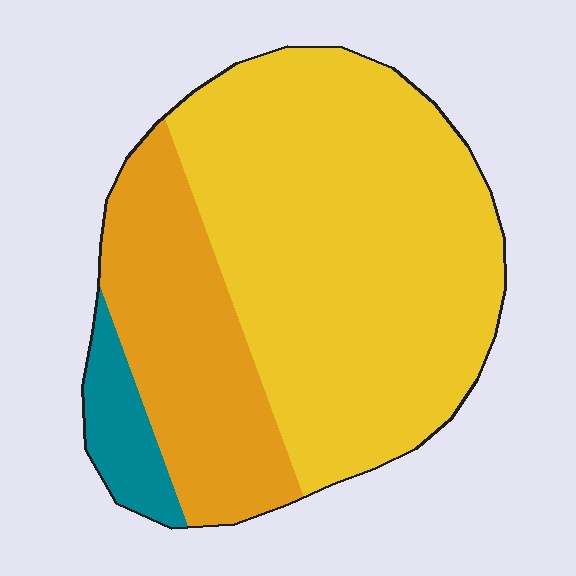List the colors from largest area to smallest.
From largest to smallest: yellow, orange, teal.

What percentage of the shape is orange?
Orange takes up about one quarter (1/4) of the shape.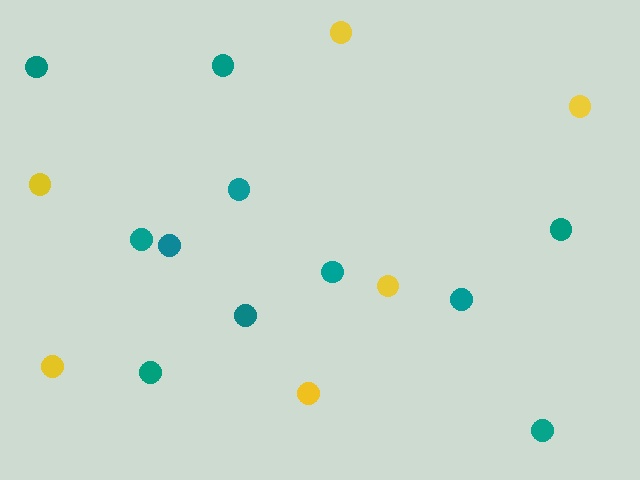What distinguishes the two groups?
There are 2 groups: one group of teal circles (11) and one group of yellow circles (6).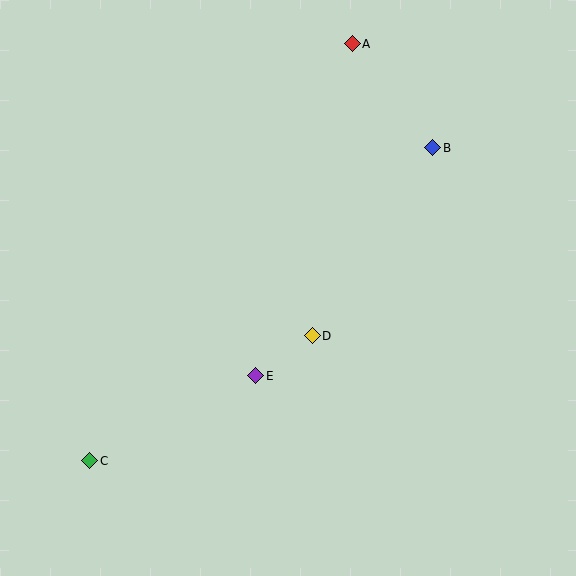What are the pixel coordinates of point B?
Point B is at (433, 148).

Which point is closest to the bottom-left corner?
Point C is closest to the bottom-left corner.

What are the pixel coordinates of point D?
Point D is at (312, 336).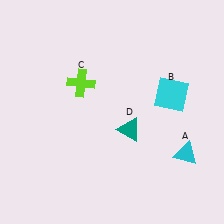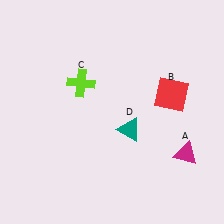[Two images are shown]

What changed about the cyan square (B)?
In Image 1, B is cyan. In Image 2, it changed to red.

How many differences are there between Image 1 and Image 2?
There are 2 differences between the two images.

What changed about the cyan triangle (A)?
In Image 1, A is cyan. In Image 2, it changed to magenta.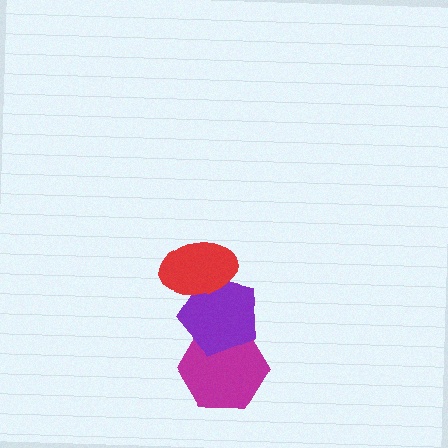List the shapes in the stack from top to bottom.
From top to bottom: the red ellipse, the purple pentagon, the magenta hexagon.